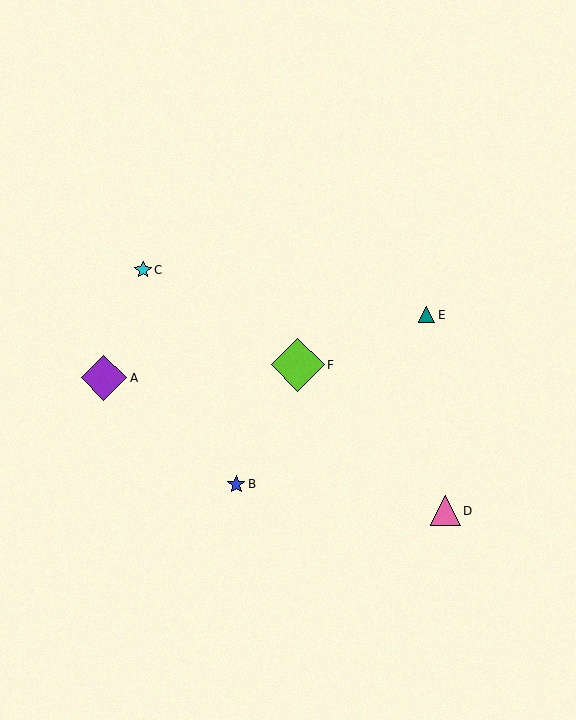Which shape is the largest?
The lime diamond (labeled F) is the largest.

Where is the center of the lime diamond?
The center of the lime diamond is at (298, 365).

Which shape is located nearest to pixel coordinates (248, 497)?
The blue star (labeled B) at (236, 484) is nearest to that location.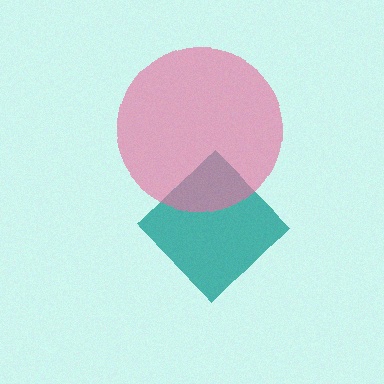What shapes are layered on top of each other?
The layered shapes are: a teal diamond, a pink circle.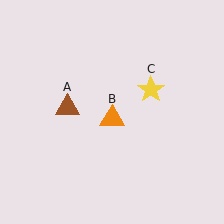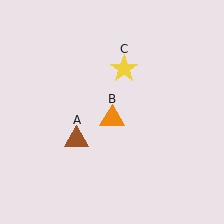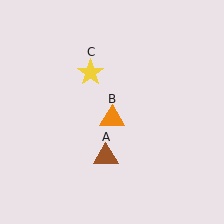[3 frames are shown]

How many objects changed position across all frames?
2 objects changed position: brown triangle (object A), yellow star (object C).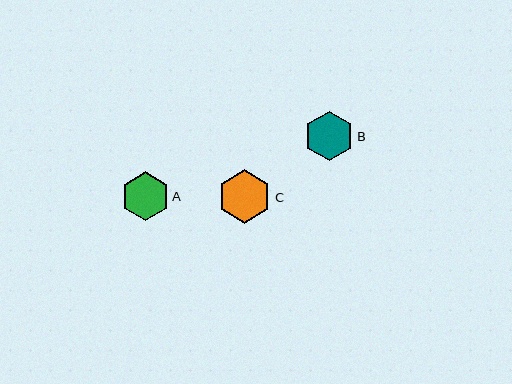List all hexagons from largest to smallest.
From largest to smallest: C, B, A.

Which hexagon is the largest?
Hexagon C is the largest with a size of approximately 53 pixels.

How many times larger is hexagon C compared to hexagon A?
Hexagon C is approximately 1.1 times the size of hexagon A.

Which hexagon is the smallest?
Hexagon A is the smallest with a size of approximately 48 pixels.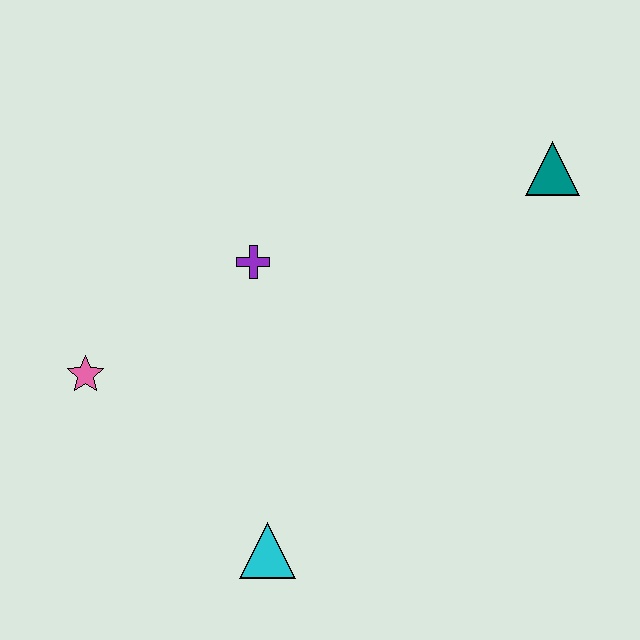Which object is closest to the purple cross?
The pink star is closest to the purple cross.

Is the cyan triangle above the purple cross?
No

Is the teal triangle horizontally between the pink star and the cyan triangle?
No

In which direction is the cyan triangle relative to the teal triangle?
The cyan triangle is below the teal triangle.